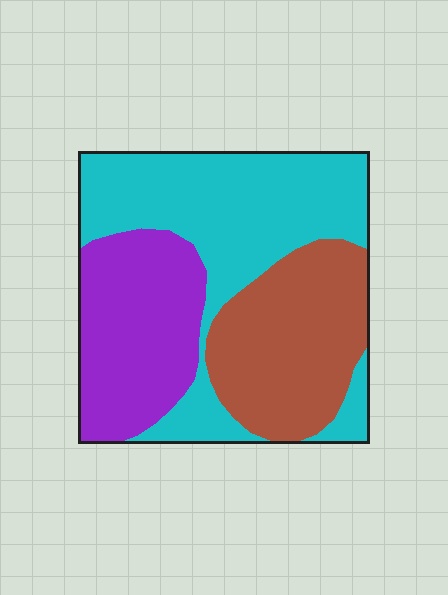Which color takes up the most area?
Cyan, at roughly 45%.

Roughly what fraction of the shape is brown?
Brown takes up about one quarter (1/4) of the shape.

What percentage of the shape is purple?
Purple takes up about one quarter (1/4) of the shape.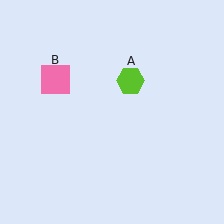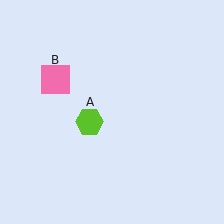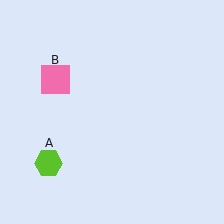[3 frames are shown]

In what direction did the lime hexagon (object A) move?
The lime hexagon (object A) moved down and to the left.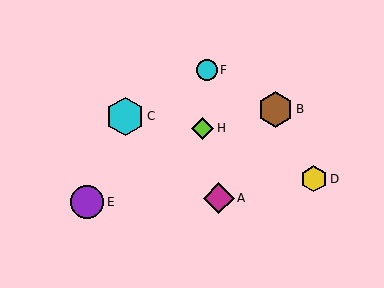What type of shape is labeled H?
Shape H is a lime diamond.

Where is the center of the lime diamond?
The center of the lime diamond is at (203, 128).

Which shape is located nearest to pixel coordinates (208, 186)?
The magenta diamond (labeled A) at (219, 198) is nearest to that location.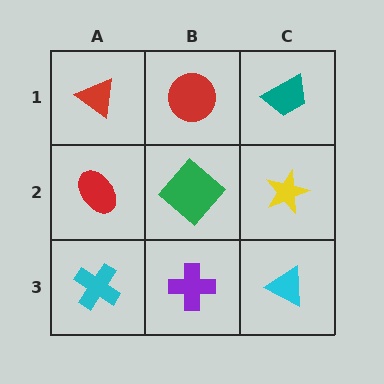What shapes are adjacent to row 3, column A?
A red ellipse (row 2, column A), a purple cross (row 3, column B).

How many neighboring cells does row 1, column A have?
2.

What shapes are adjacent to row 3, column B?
A green diamond (row 2, column B), a cyan cross (row 3, column A), a cyan triangle (row 3, column C).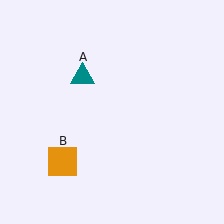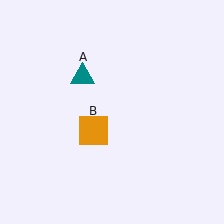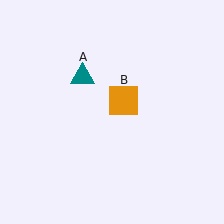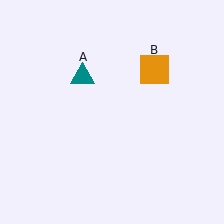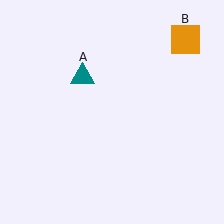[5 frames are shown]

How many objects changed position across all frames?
1 object changed position: orange square (object B).